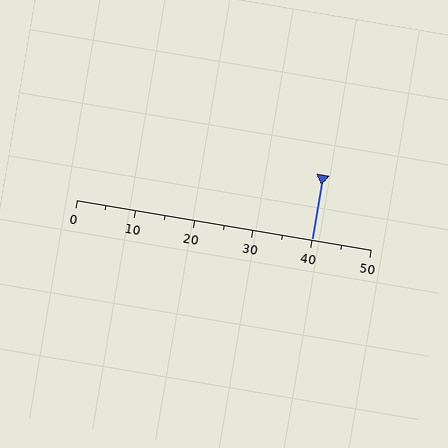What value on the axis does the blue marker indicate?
The marker indicates approximately 40.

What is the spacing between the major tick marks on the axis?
The major ticks are spaced 10 apart.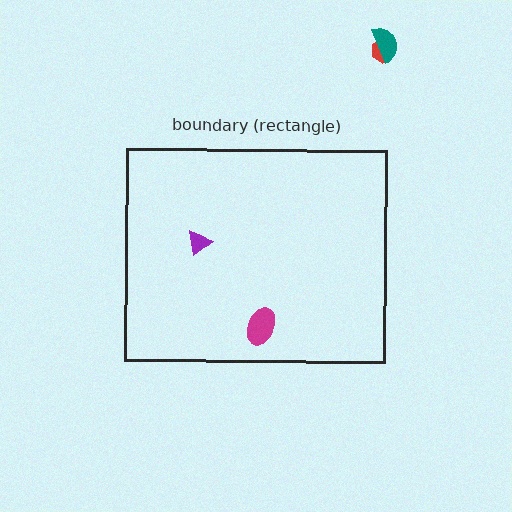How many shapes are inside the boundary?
2 inside, 2 outside.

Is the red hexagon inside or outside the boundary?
Outside.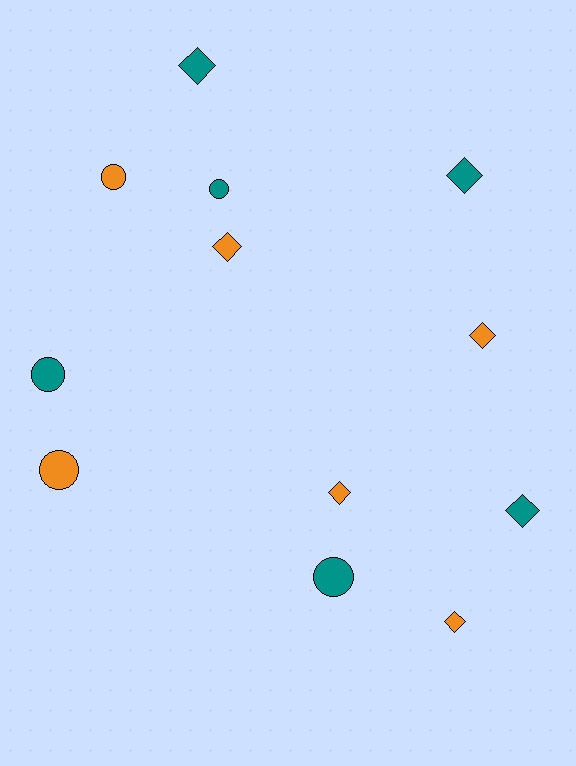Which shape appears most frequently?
Diamond, with 7 objects.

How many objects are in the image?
There are 12 objects.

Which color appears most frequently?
Teal, with 6 objects.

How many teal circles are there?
There are 3 teal circles.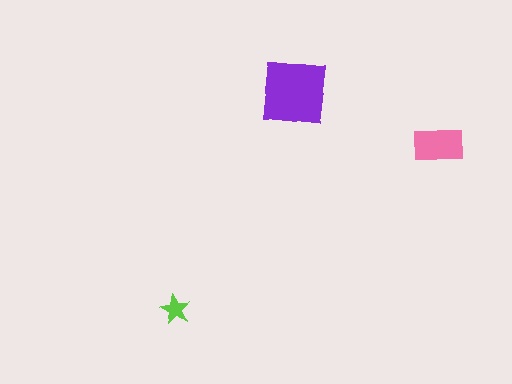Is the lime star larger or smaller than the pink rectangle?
Smaller.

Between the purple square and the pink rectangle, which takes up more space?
The purple square.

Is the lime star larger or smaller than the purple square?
Smaller.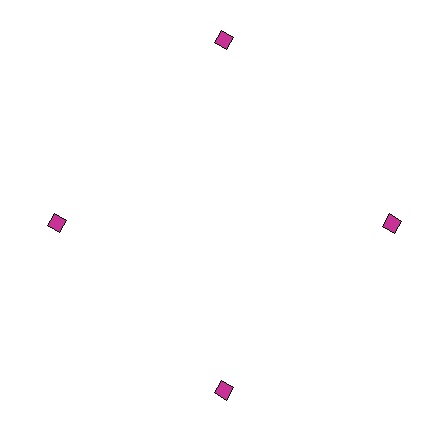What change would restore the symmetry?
The symmetry would be restored by moving it inward, back onto the ring so that all 4 diamonds sit at equal angles and equal distance from the center.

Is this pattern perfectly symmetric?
No. The 4 magenta diamonds are arranged in a ring, but one element near the 12 o'clock position is pushed outward from the center, breaking the 4-fold rotational symmetry.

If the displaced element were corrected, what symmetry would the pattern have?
It would have 4-fold rotational symmetry — the pattern would map onto itself every 90 degrees.